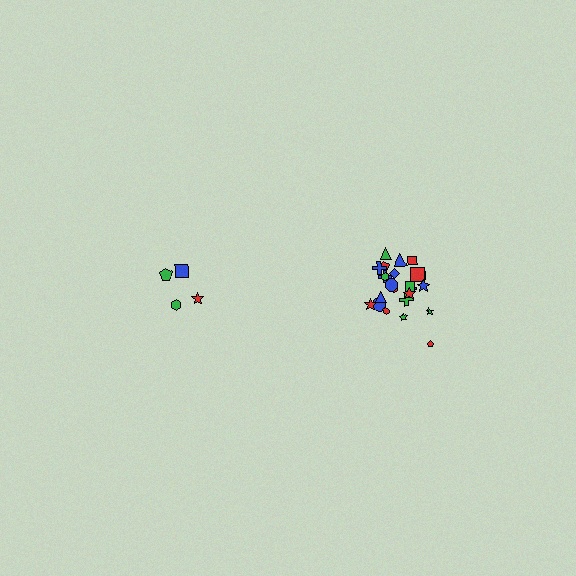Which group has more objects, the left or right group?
The right group.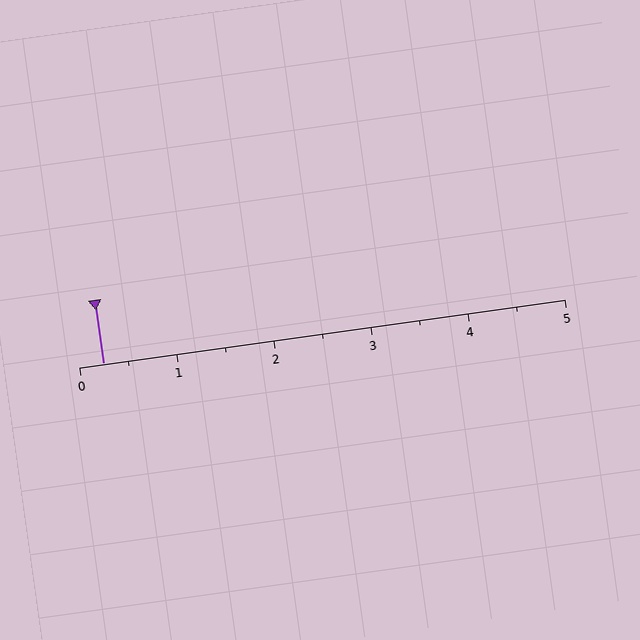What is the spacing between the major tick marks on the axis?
The major ticks are spaced 1 apart.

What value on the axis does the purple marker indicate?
The marker indicates approximately 0.2.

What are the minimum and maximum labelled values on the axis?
The axis runs from 0 to 5.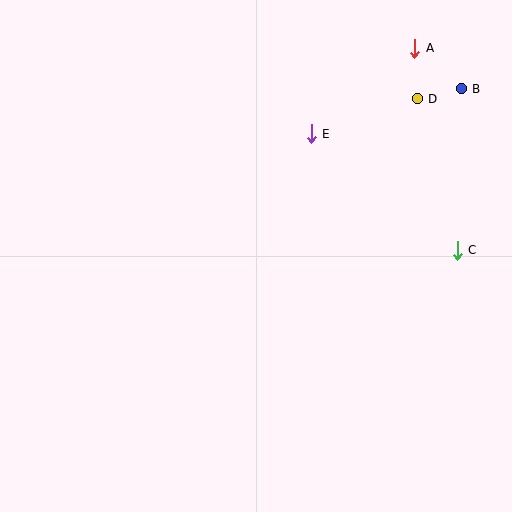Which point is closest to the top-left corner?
Point E is closest to the top-left corner.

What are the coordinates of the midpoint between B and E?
The midpoint between B and E is at (386, 111).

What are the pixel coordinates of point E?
Point E is at (311, 134).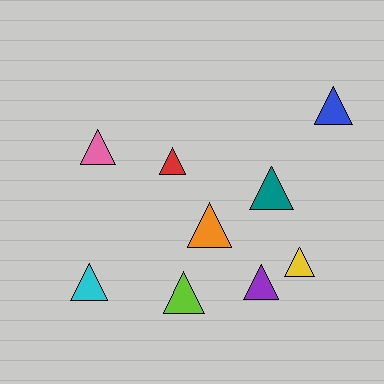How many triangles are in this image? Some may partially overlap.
There are 9 triangles.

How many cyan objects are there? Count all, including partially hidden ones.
There is 1 cyan object.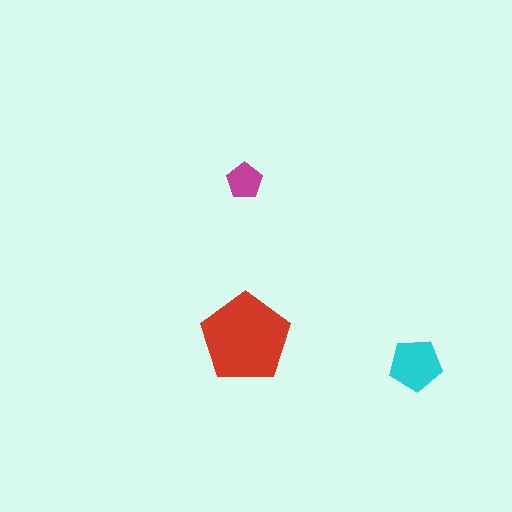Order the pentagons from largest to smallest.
the red one, the cyan one, the magenta one.